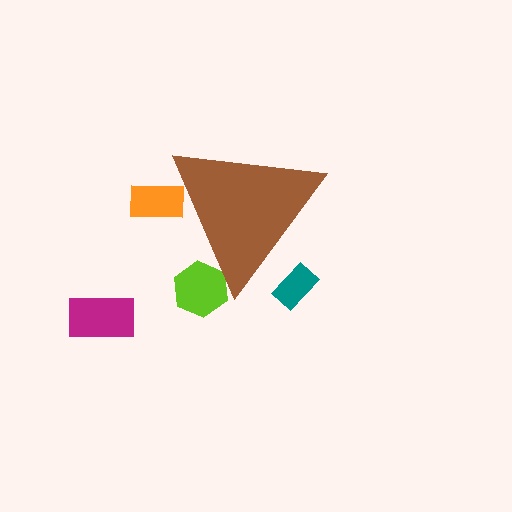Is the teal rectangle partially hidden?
Yes, the teal rectangle is partially hidden behind the brown triangle.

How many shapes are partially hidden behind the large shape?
3 shapes are partially hidden.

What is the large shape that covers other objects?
A brown triangle.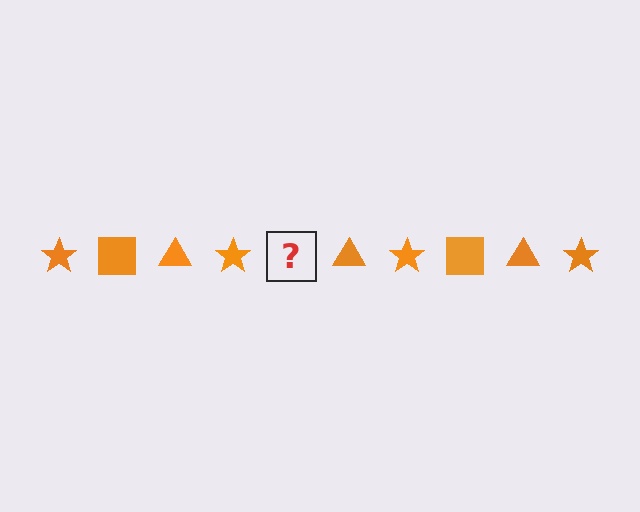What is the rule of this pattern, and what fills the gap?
The rule is that the pattern cycles through star, square, triangle shapes in orange. The gap should be filled with an orange square.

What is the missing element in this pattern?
The missing element is an orange square.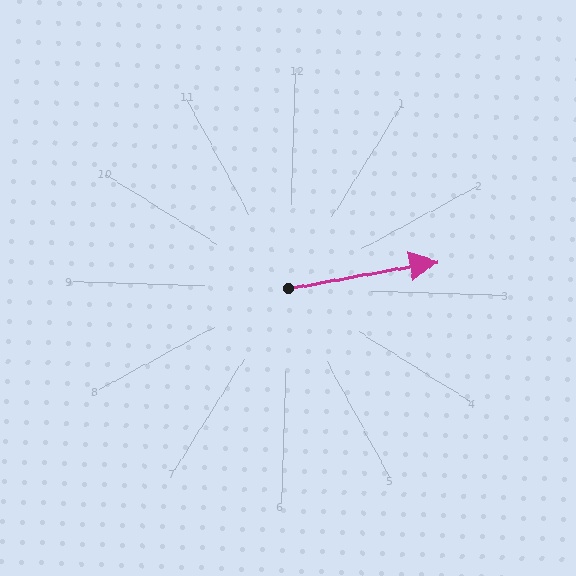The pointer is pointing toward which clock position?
Roughly 3 o'clock.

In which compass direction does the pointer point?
East.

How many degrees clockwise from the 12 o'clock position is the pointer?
Approximately 78 degrees.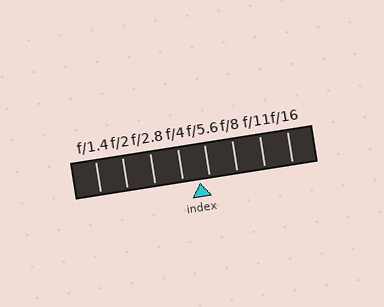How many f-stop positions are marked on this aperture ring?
There are 8 f-stop positions marked.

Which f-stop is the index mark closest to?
The index mark is closest to f/5.6.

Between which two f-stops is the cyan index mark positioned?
The index mark is between f/4 and f/5.6.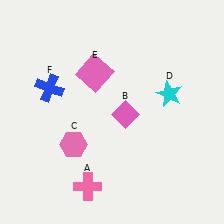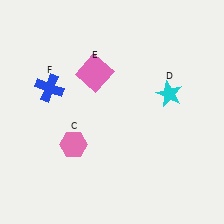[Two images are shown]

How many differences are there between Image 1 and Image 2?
There are 2 differences between the two images.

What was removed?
The pink cross (A), the pink diamond (B) were removed in Image 2.